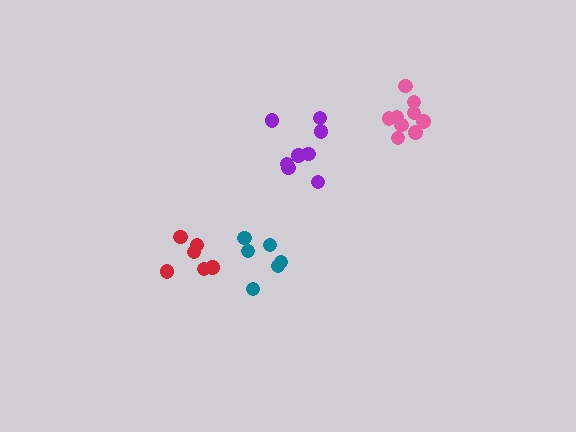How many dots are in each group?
Group 1: 6 dots, Group 2: 8 dots, Group 3: 9 dots, Group 4: 6 dots (29 total).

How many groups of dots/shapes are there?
There are 4 groups.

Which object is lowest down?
The teal cluster is bottommost.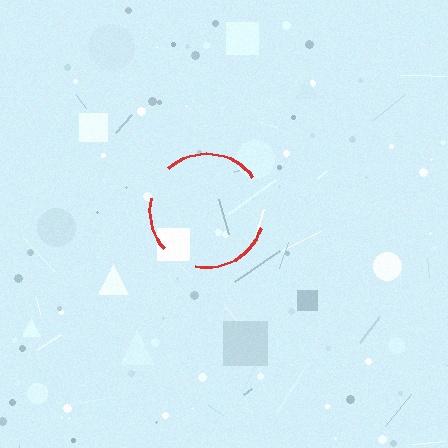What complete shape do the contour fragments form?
The contour fragments form a circle.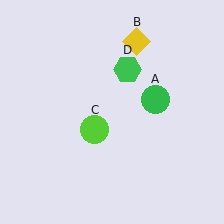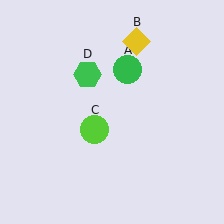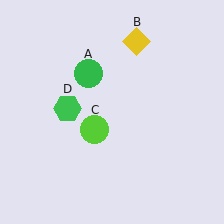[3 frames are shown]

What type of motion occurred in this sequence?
The green circle (object A), green hexagon (object D) rotated counterclockwise around the center of the scene.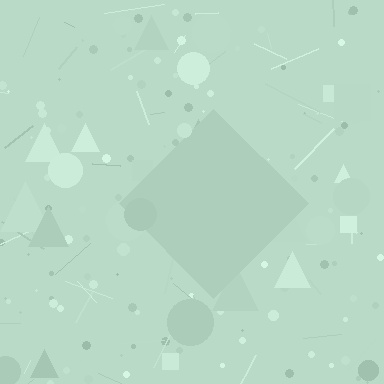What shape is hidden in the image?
A diamond is hidden in the image.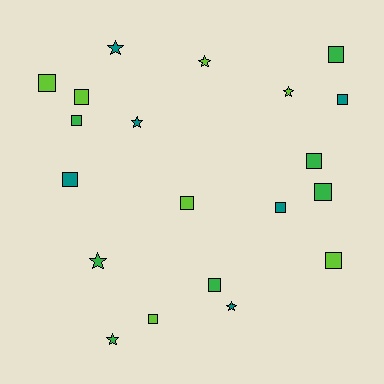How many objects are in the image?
There are 20 objects.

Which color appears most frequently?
Lime, with 7 objects.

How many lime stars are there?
There are 2 lime stars.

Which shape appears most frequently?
Square, with 13 objects.